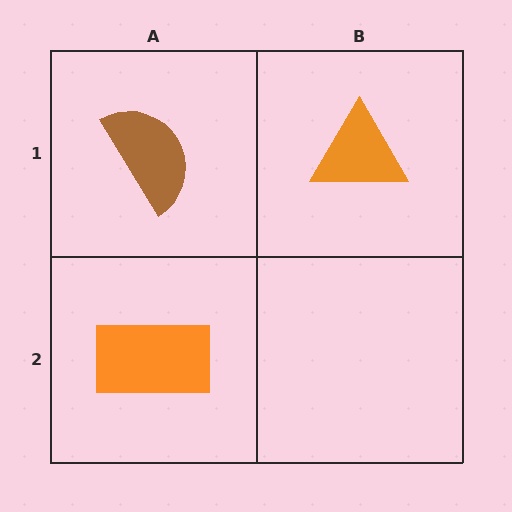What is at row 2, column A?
An orange rectangle.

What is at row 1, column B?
An orange triangle.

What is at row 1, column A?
A brown semicircle.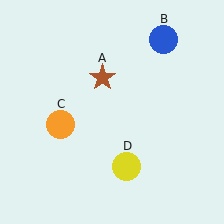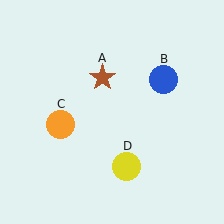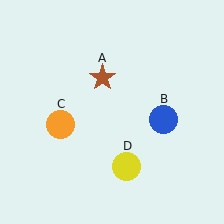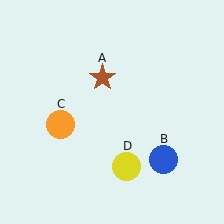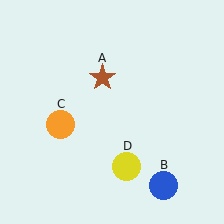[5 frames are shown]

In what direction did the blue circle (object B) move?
The blue circle (object B) moved down.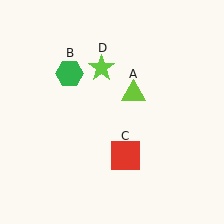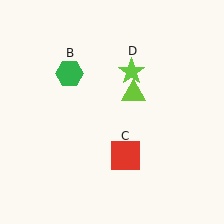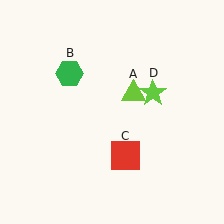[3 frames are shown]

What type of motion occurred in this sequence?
The lime star (object D) rotated clockwise around the center of the scene.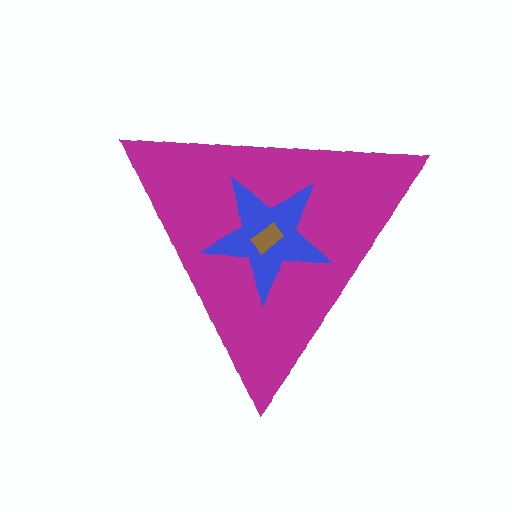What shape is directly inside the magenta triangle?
The blue star.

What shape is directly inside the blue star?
The brown rectangle.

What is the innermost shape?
The brown rectangle.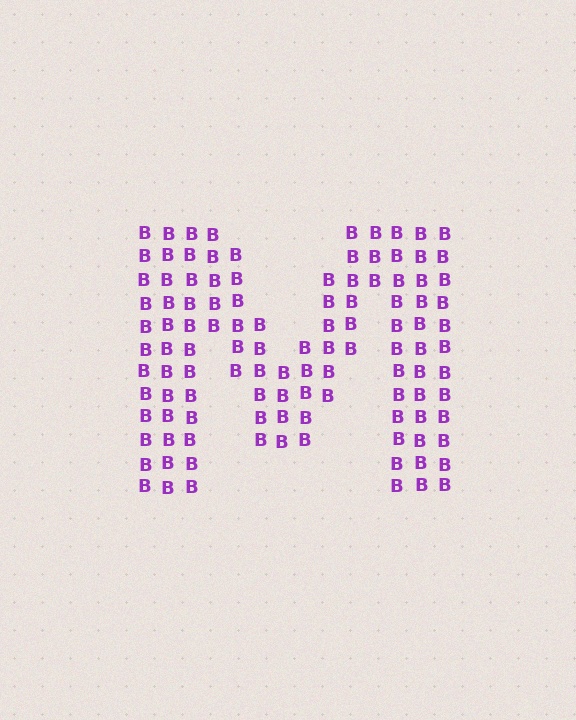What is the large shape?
The large shape is the letter M.